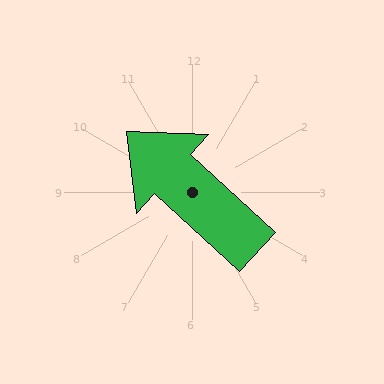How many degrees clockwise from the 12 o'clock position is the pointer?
Approximately 313 degrees.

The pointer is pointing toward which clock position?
Roughly 10 o'clock.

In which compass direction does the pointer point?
Northwest.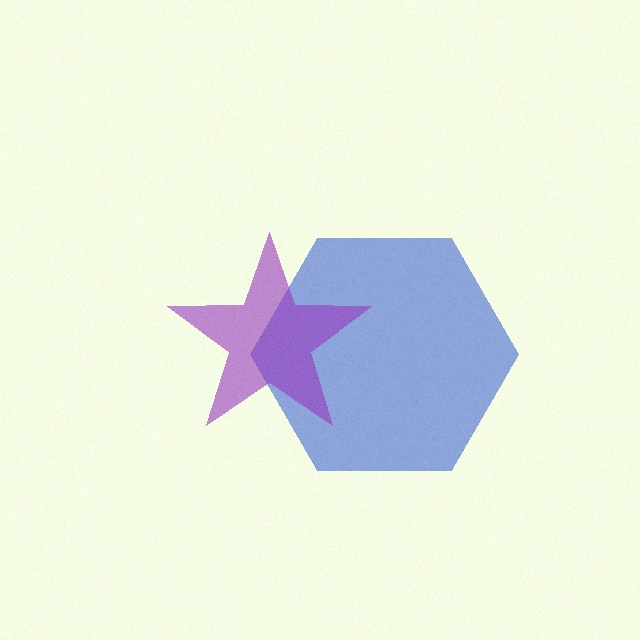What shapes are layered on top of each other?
The layered shapes are: a blue hexagon, a purple star.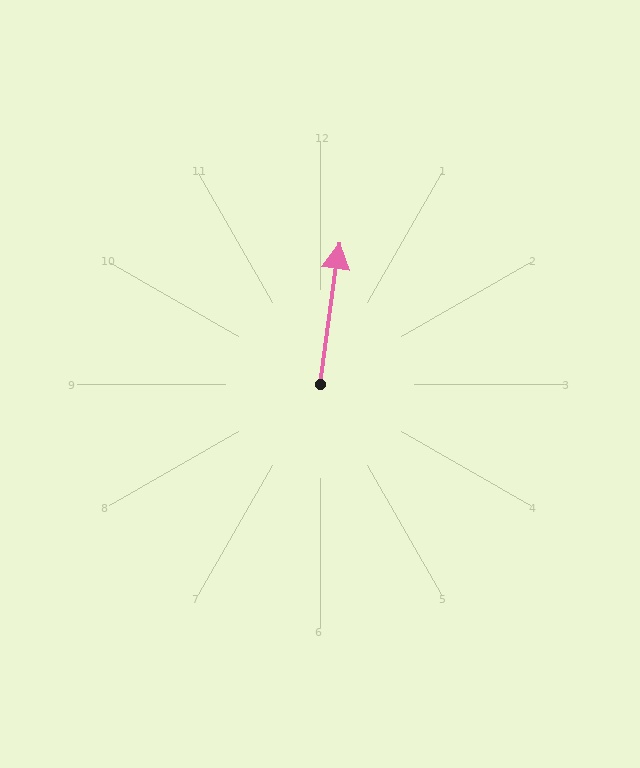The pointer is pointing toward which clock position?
Roughly 12 o'clock.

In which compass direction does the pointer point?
North.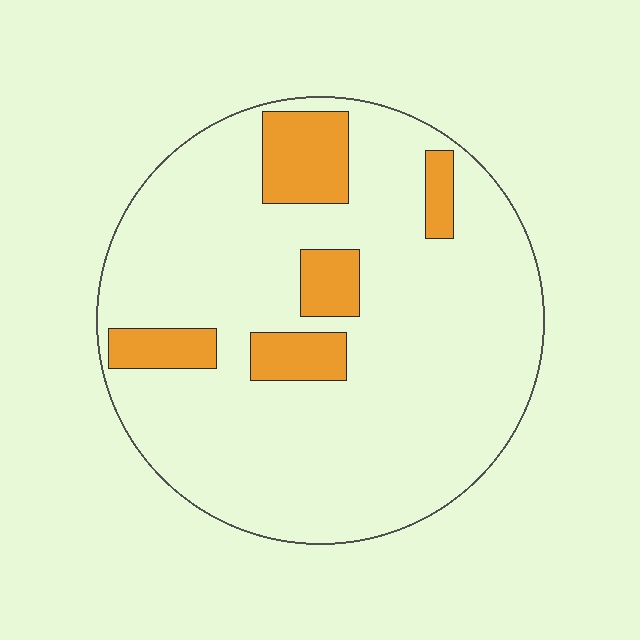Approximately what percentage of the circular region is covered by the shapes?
Approximately 15%.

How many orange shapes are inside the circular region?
5.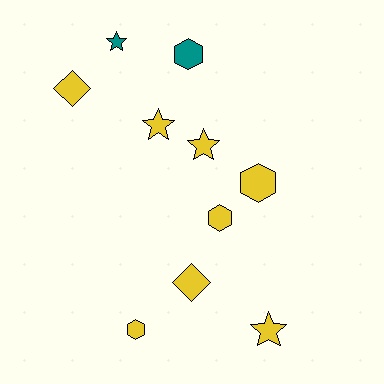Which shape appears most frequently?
Hexagon, with 4 objects.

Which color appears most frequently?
Yellow, with 8 objects.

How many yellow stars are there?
There are 3 yellow stars.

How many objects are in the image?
There are 10 objects.